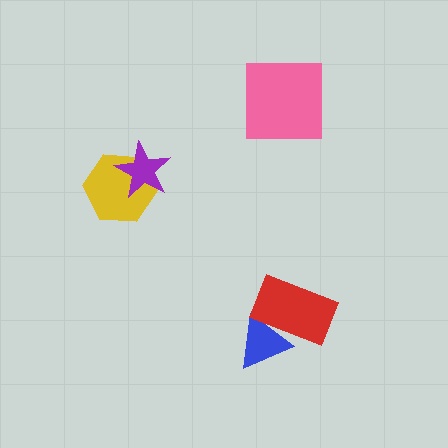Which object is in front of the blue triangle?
The red rectangle is in front of the blue triangle.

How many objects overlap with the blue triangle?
1 object overlaps with the blue triangle.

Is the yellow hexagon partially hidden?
Yes, it is partially covered by another shape.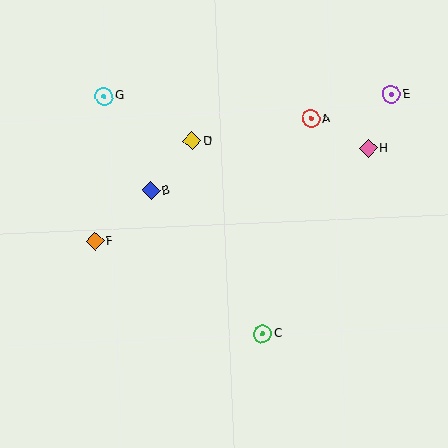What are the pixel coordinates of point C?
Point C is at (263, 334).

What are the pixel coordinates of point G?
Point G is at (104, 96).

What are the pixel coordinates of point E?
Point E is at (391, 95).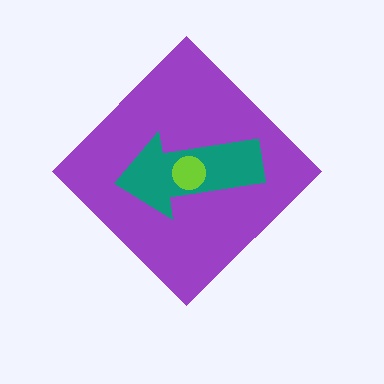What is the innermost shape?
The lime circle.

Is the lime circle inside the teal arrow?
Yes.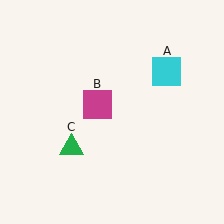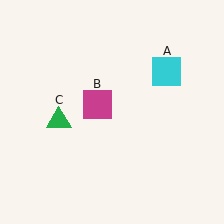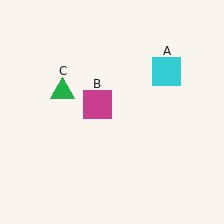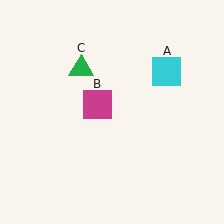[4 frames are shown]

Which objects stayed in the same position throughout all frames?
Cyan square (object A) and magenta square (object B) remained stationary.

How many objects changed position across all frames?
1 object changed position: green triangle (object C).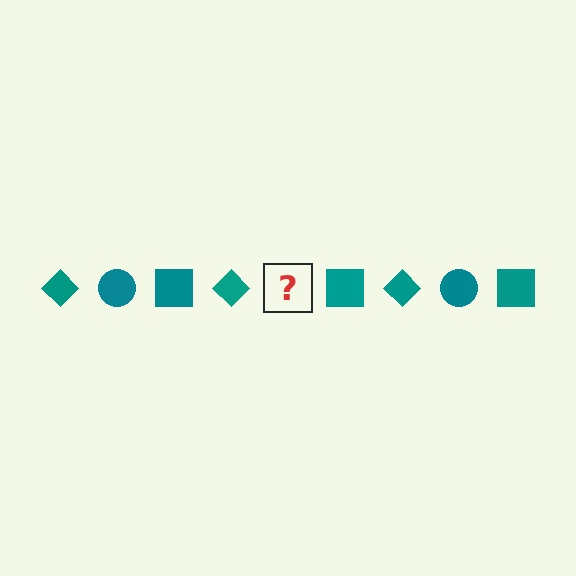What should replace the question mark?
The question mark should be replaced with a teal circle.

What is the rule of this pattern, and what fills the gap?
The rule is that the pattern cycles through diamond, circle, square shapes in teal. The gap should be filled with a teal circle.